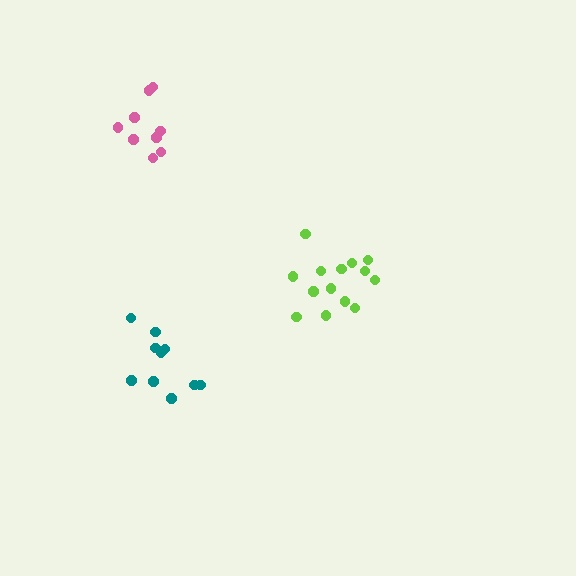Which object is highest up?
The pink cluster is topmost.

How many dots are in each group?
Group 1: 9 dots, Group 2: 10 dots, Group 3: 14 dots (33 total).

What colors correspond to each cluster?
The clusters are colored: pink, teal, lime.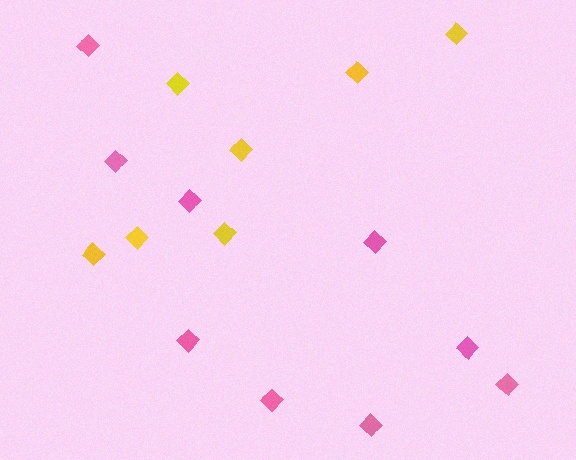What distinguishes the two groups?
There are 2 groups: one group of pink diamonds (9) and one group of yellow diamonds (7).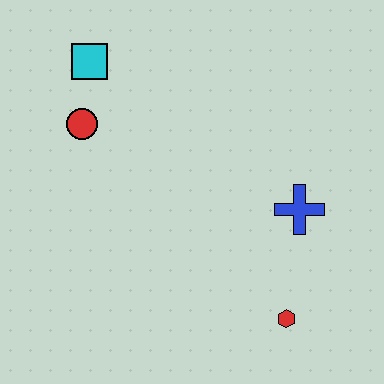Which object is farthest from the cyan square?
The red hexagon is farthest from the cyan square.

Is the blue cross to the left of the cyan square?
No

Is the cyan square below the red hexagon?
No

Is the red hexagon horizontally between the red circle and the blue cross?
Yes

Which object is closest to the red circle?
The cyan square is closest to the red circle.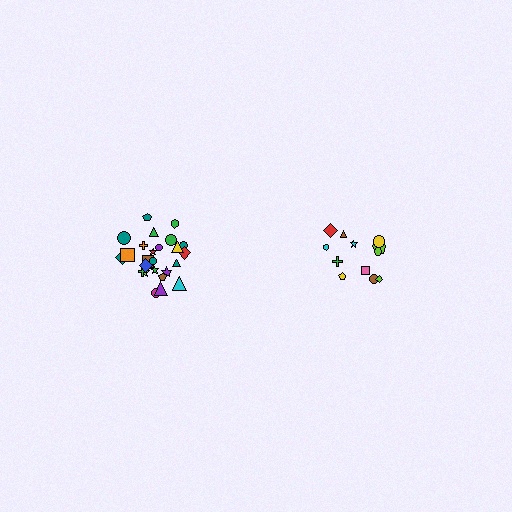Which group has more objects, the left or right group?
The left group.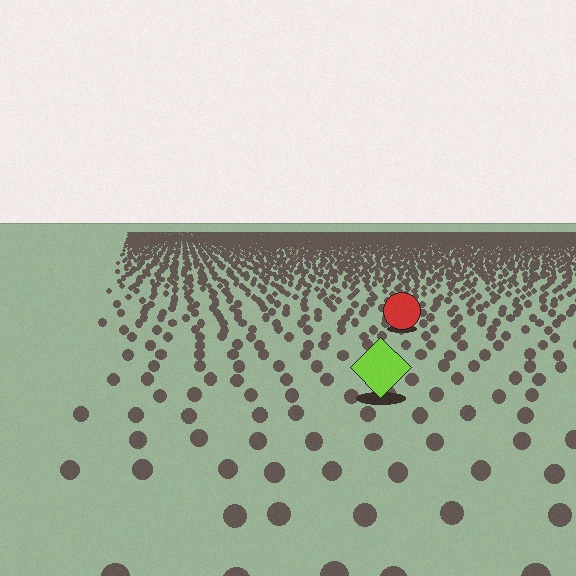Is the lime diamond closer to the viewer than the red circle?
Yes. The lime diamond is closer — you can tell from the texture gradient: the ground texture is coarser near it.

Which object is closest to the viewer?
The lime diamond is closest. The texture marks near it are larger and more spread out.